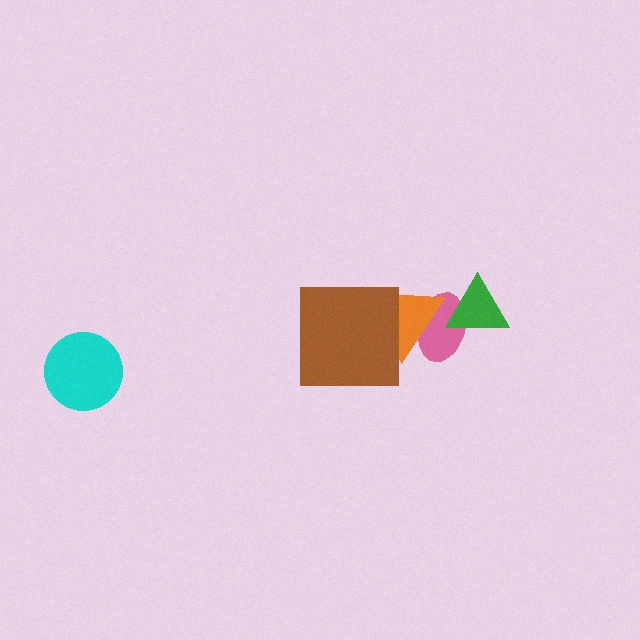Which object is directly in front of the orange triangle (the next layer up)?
The brown square is directly in front of the orange triangle.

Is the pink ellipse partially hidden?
Yes, it is partially covered by another shape.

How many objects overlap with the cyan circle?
0 objects overlap with the cyan circle.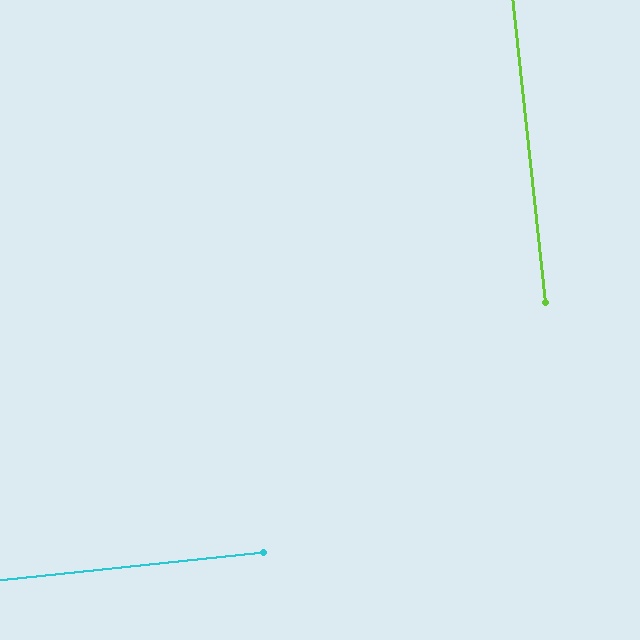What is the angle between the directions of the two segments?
Approximately 90 degrees.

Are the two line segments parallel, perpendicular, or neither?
Perpendicular — they meet at approximately 90°.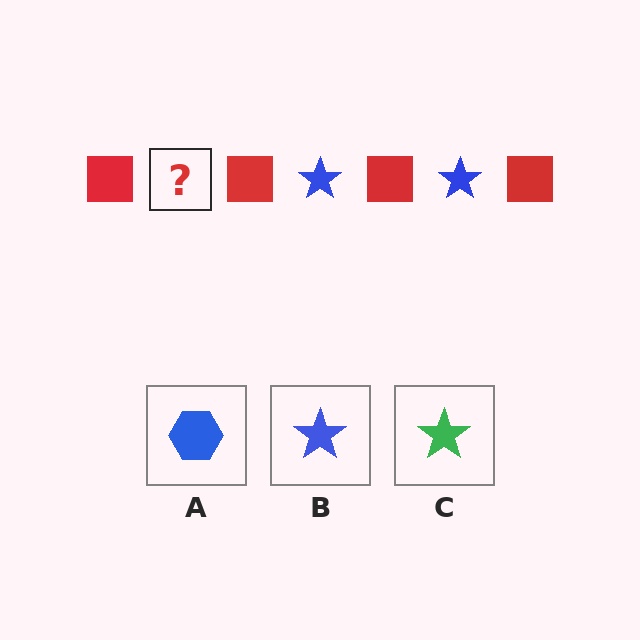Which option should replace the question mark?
Option B.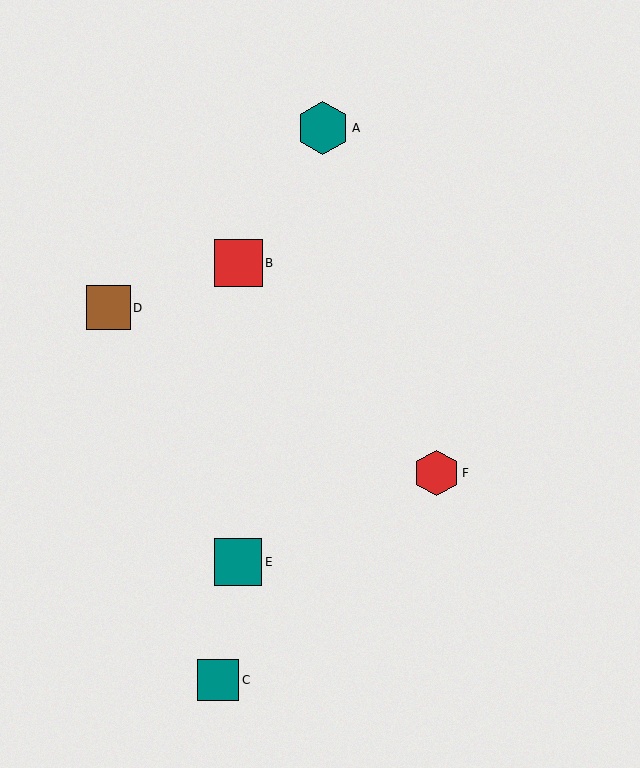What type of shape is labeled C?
Shape C is a teal square.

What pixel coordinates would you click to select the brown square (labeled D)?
Click at (108, 308) to select the brown square D.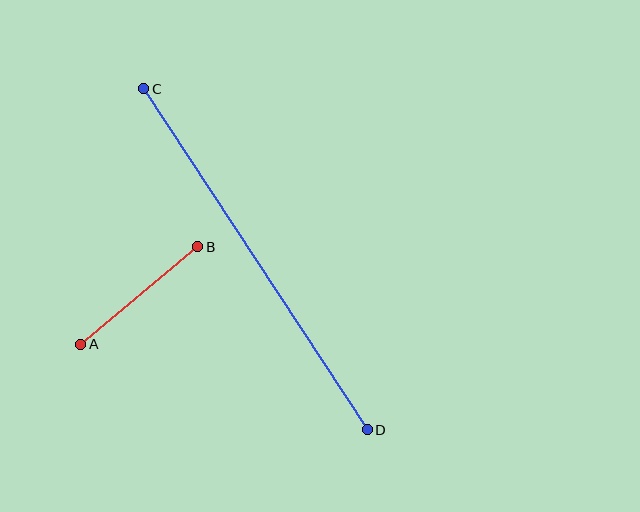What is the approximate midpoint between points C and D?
The midpoint is at approximately (256, 259) pixels.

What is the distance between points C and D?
The distance is approximately 408 pixels.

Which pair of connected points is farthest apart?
Points C and D are farthest apart.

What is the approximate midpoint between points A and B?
The midpoint is at approximately (139, 296) pixels.